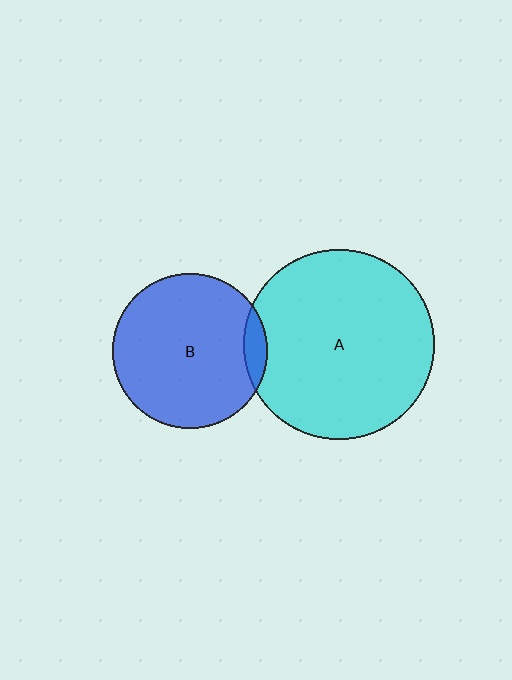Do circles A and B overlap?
Yes.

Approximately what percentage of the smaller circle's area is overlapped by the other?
Approximately 5%.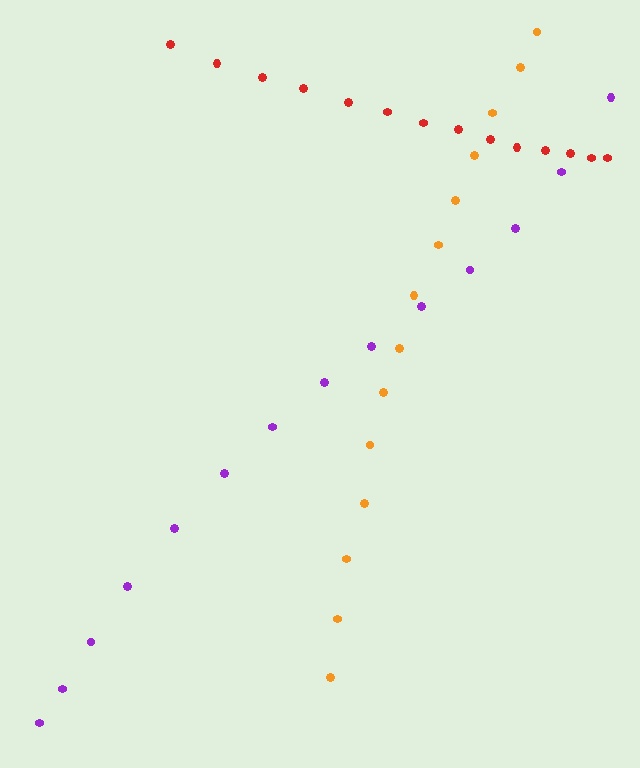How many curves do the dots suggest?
There are 3 distinct paths.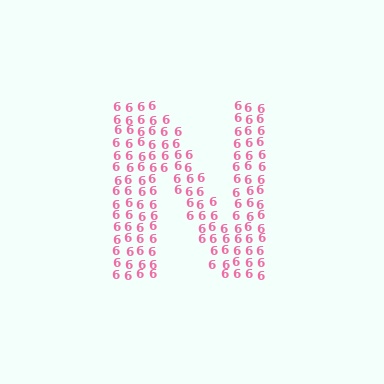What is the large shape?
The large shape is the letter N.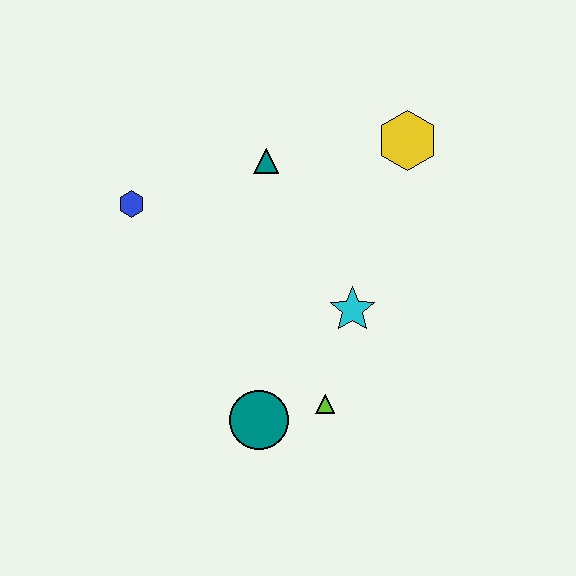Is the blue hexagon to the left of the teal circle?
Yes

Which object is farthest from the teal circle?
The yellow hexagon is farthest from the teal circle.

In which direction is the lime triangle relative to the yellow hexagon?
The lime triangle is below the yellow hexagon.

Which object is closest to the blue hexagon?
The teal triangle is closest to the blue hexagon.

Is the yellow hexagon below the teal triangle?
No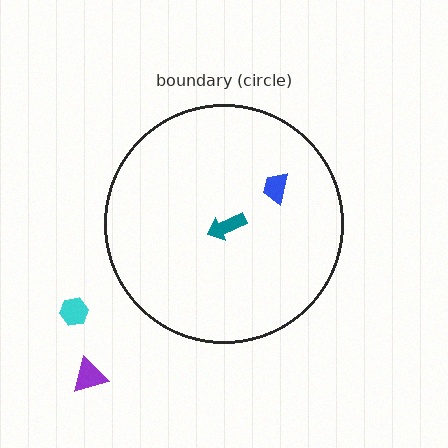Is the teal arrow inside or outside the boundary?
Inside.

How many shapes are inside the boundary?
2 inside, 2 outside.